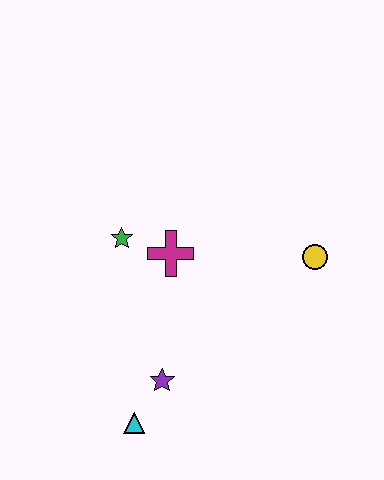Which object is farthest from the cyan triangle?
The yellow circle is farthest from the cyan triangle.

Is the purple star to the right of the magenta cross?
No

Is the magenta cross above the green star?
No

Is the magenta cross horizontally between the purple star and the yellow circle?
Yes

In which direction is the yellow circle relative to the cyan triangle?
The yellow circle is to the right of the cyan triangle.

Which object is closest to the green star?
The magenta cross is closest to the green star.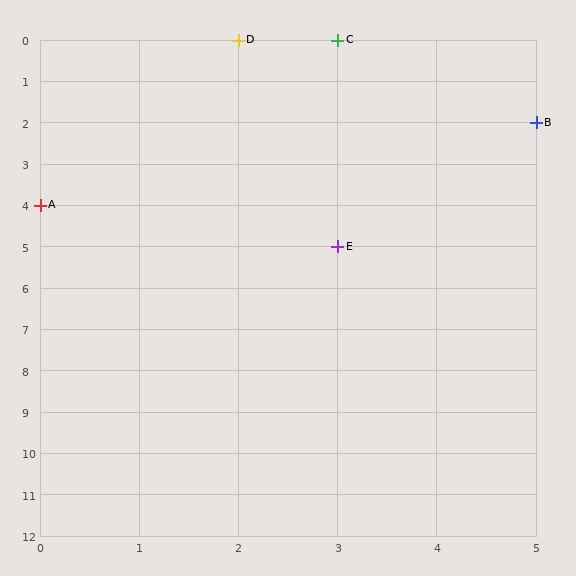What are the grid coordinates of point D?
Point D is at grid coordinates (2, 0).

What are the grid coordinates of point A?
Point A is at grid coordinates (0, 4).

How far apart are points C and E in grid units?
Points C and E are 5 rows apart.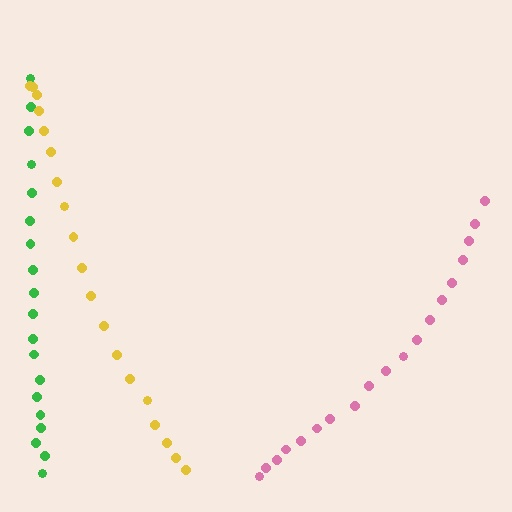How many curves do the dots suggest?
There are 3 distinct paths.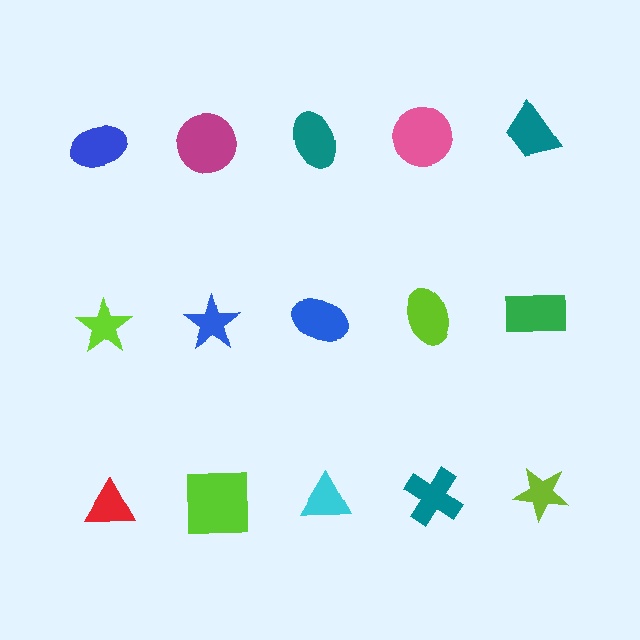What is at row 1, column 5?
A teal trapezoid.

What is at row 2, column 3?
A blue ellipse.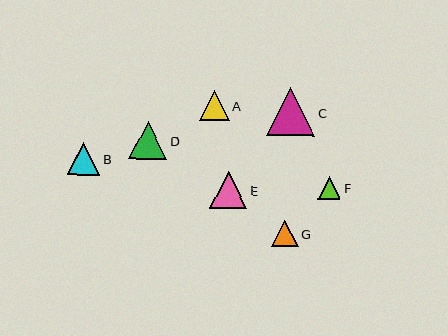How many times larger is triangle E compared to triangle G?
Triangle E is approximately 1.4 times the size of triangle G.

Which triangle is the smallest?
Triangle F is the smallest with a size of approximately 22 pixels.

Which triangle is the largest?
Triangle C is the largest with a size of approximately 48 pixels.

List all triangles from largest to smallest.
From largest to smallest: C, D, E, B, A, G, F.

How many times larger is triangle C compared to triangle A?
Triangle C is approximately 1.6 times the size of triangle A.